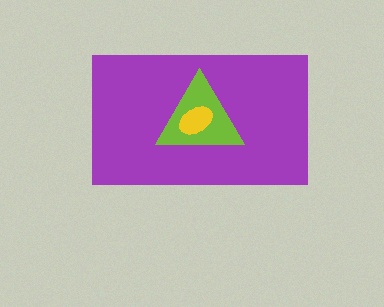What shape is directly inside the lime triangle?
The yellow ellipse.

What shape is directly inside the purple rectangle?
The lime triangle.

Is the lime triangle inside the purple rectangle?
Yes.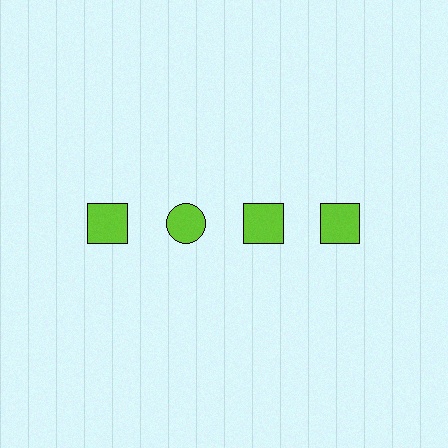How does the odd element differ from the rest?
It has a different shape: circle instead of square.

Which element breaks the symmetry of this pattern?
The lime circle in the top row, second from left column breaks the symmetry. All other shapes are lime squares.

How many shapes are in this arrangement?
There are 4 shapes arranged in a grid pattern.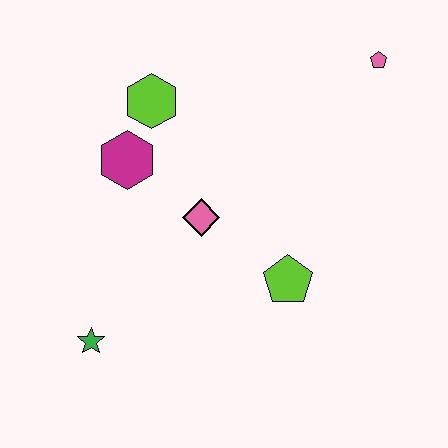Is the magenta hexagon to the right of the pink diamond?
No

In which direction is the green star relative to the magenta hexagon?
The green star is below the magenta hexagon.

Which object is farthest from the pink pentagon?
The green star is farthest from the pink pentagon.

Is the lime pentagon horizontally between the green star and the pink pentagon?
Yes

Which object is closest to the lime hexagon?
The magenta hexagon is closest to the lime hexagon.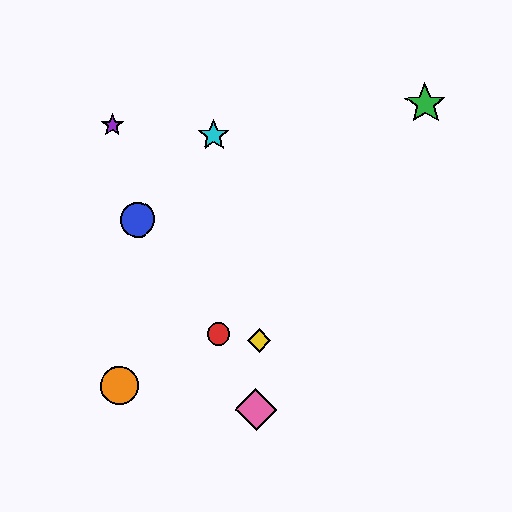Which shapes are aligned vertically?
The red circle, the cyan star are aligned vertically.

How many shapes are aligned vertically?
2 shapes (the red circle, the cyan star) are aligned vertically.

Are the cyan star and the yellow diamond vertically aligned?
No, the cyan star is at x≈214 and the yellow diamond is at x≈259.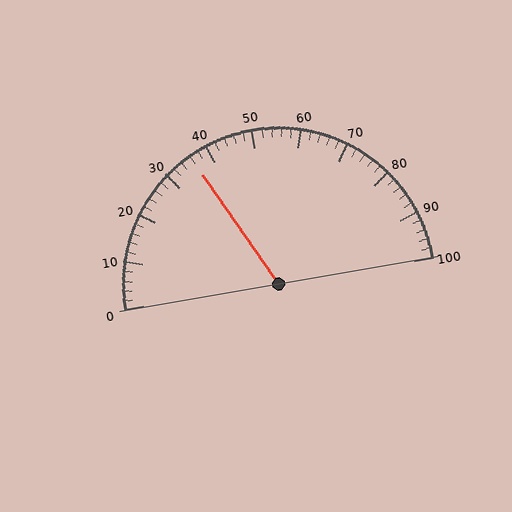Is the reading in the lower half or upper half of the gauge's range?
The reading is in the lower half of the range (0 to 100).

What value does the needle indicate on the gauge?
The needle indicates approximately 36.